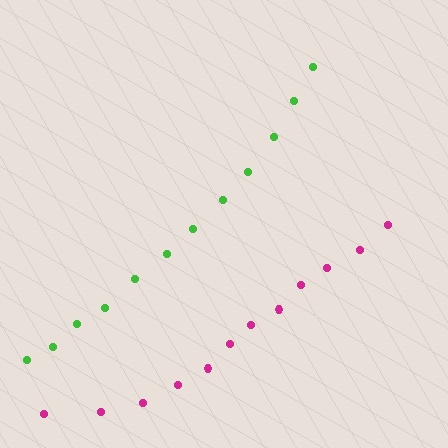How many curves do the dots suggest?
There are 2 distinct paths.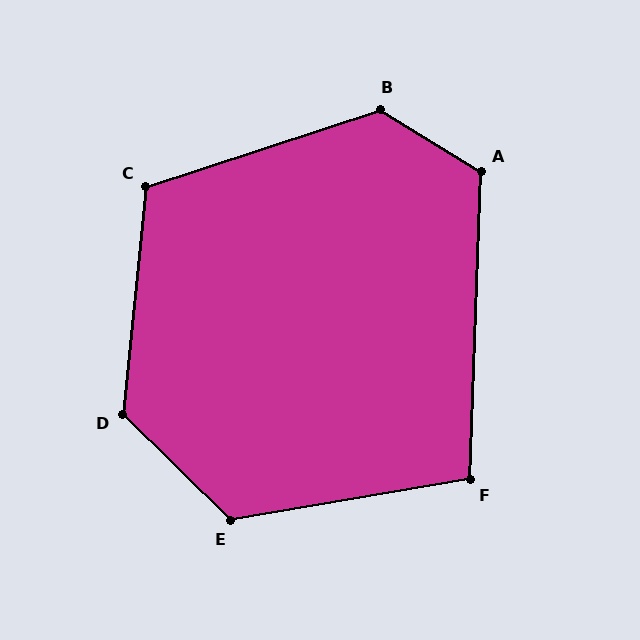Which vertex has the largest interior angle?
B, at approximately 130 degrees.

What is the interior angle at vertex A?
Approximately 120 degrees (obtuse).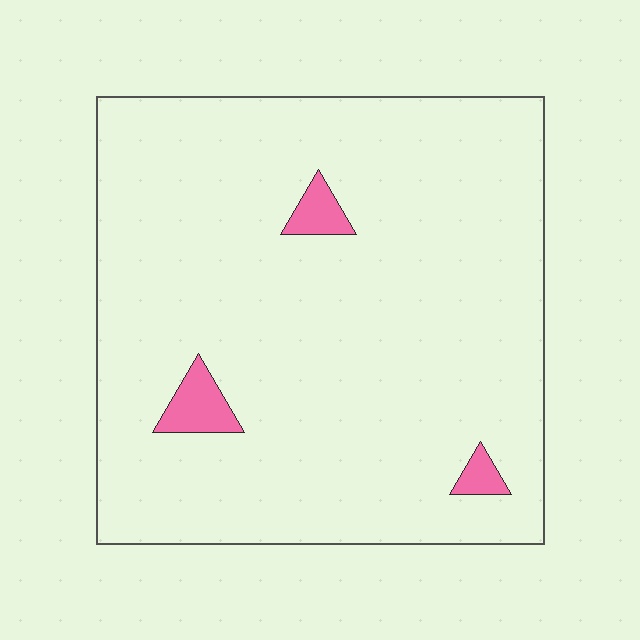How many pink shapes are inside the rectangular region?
3.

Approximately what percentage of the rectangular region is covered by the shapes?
Approximately 5%.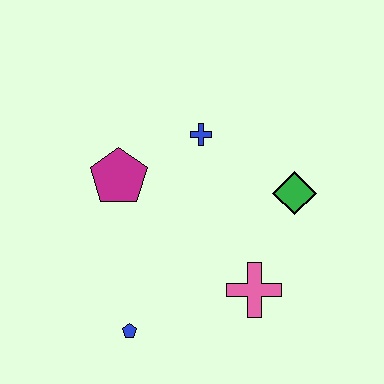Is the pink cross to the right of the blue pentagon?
Yes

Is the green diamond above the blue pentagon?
Yes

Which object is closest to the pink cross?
The green diamond is closest to the pink cross.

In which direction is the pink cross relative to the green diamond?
The pink cross is below the green diamond.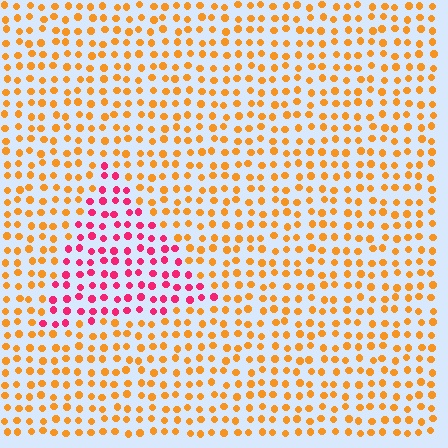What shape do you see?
I see a triangle.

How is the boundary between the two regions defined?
The boundary is defined purely by a slight shift in hue (about 56 degrees). Spacing, size, and orientation are identical on both sides.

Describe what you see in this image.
The image is filled with small orange elements in a uniform arrangement. A triangle-shaped region is visible where the elements are tinted to a slightly different hue, forming a subtle color boundary.